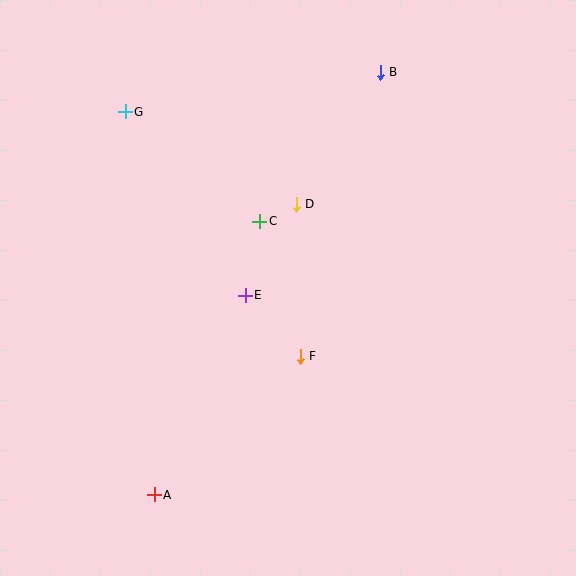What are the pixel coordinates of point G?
Point G is at (125, 112).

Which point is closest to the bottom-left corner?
Point A is closest to the bottom-left corner.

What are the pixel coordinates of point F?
Point F is at (300, 356).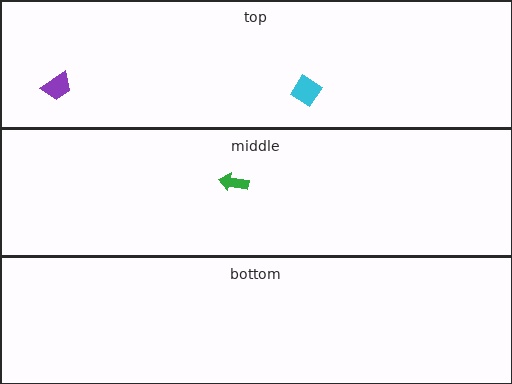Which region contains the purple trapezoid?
The top region.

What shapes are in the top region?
The purple trapezoid, the cyan diamond.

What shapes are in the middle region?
The green arrow.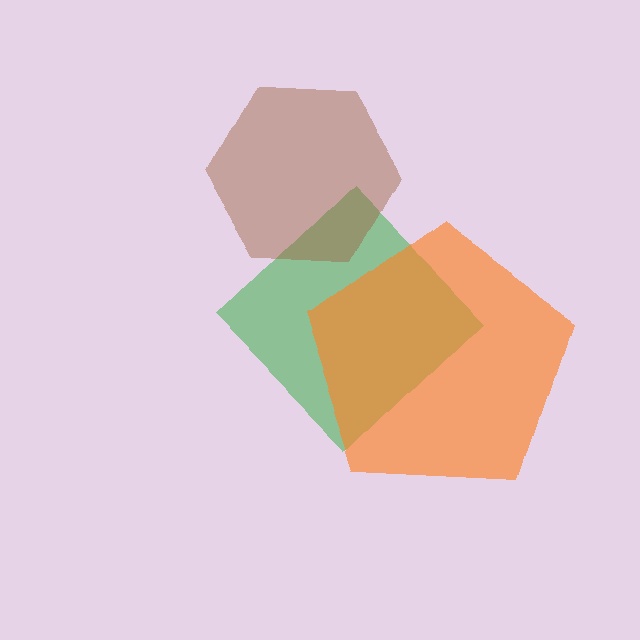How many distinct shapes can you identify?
There are 3 distinct shapes: a green diamond, an orange pentagon, a brown hexagon.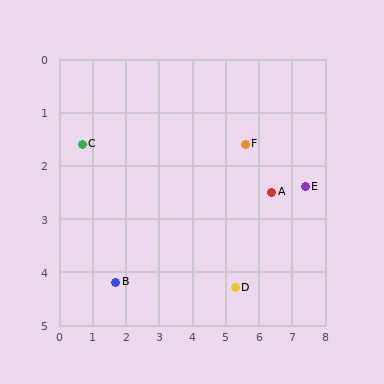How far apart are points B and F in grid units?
Points B and F are about 4.7 grid units apart.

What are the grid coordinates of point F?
Point F is at approximately (5.6, 1.6).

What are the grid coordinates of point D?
Point D is at approximately (5.3, 4.3).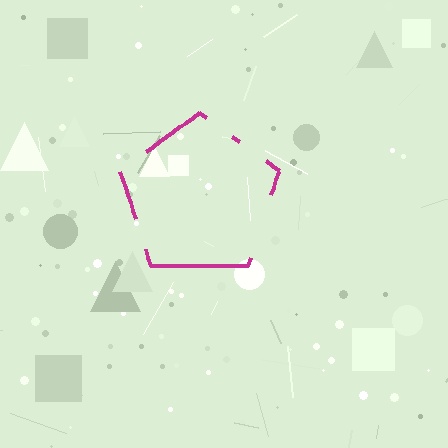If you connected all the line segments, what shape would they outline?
They would outline a pentagon.